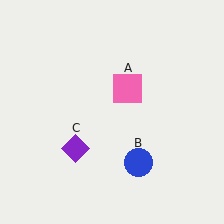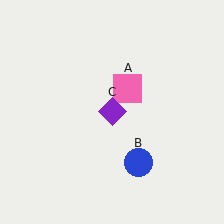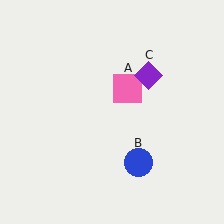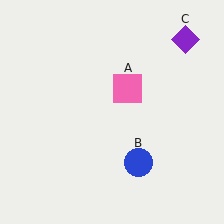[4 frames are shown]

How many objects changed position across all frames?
1 object changed position: purple diamond (object C).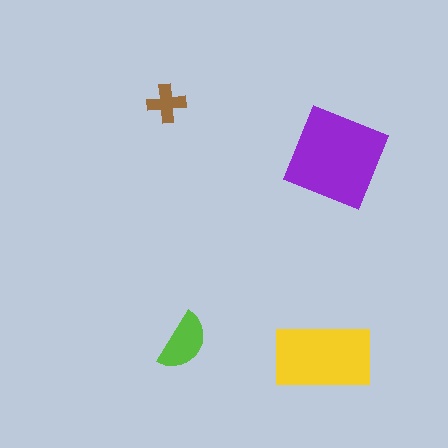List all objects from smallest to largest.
The brown cross, the lime semicircle, the yellow rectangle, the purple diamond.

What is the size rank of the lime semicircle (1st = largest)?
3rd.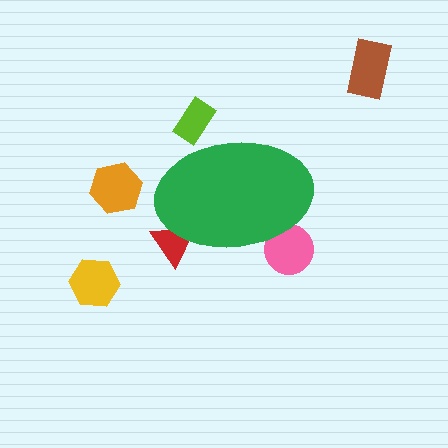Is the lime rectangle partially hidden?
Yes, the lime rectangle is partially hidden behind the green ellipse.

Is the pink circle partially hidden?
Yes, the pink circle is partially hidden behind the green ellipse.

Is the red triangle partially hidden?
Yes, the red triangle is partially hidden behind the green ellipse.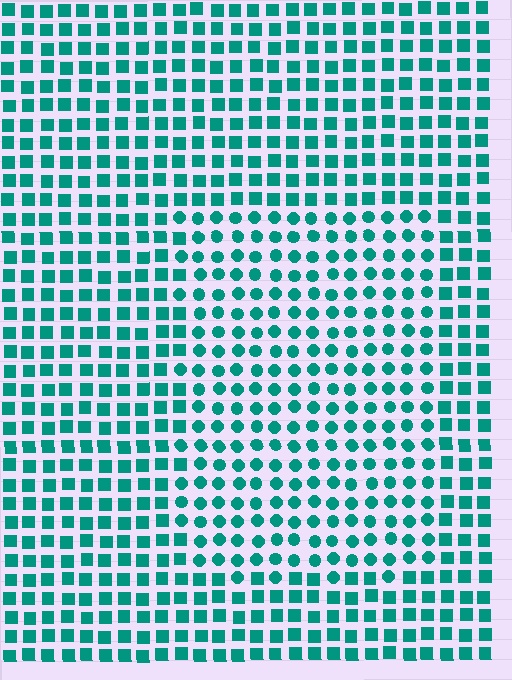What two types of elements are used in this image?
The image uses circles inside the rectangle region and squares outside it.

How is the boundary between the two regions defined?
The boundary is defined by a change in element shape: circles inside vs. squares outside. All elements share the same color and spacing.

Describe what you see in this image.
The image is filled with small teal elements arranged in a uniform grid. A rectangle-shaped region contains circles, while the surrounding area contains squares. The boundary is defined purely by the change in element shape.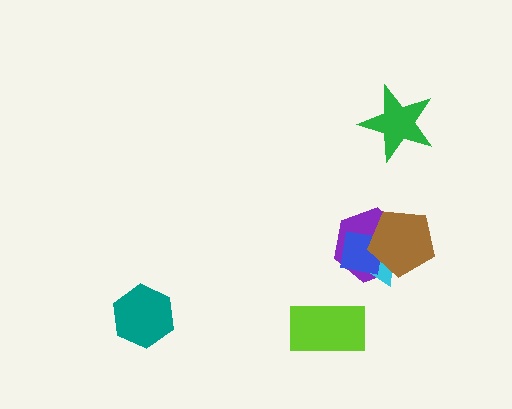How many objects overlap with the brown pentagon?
3 objects overlap with the brown pentagon.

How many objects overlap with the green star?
0 objects overlap with the green star.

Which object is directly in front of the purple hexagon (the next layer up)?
The cyan triangle is directly in front of the purple hexagon.